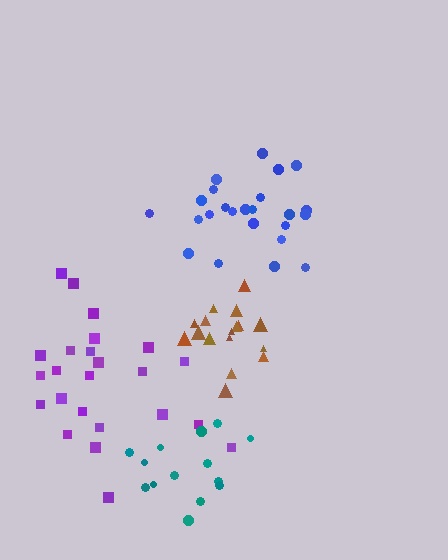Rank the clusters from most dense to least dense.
brown, blue, teal, purple.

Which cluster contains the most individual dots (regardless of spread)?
Blue (24).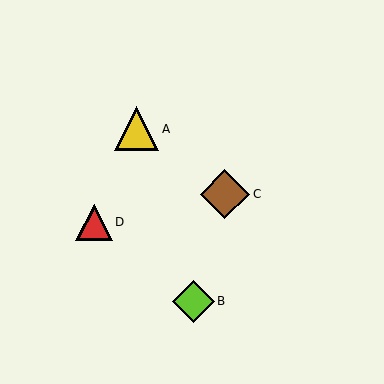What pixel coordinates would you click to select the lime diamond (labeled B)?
Click at (193, 301) to select the lime diamond B.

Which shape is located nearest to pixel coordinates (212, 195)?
The brown diamond (labeled C) at (225, 194) is nearest to that location.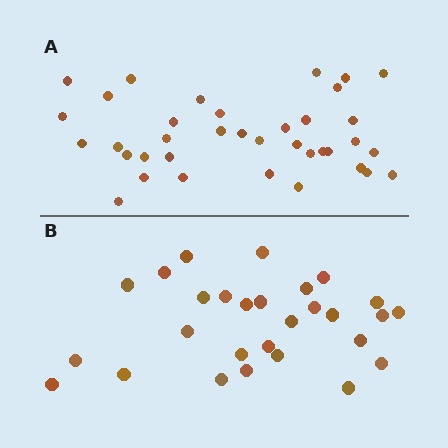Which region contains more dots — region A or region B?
Region A (the top region) has more dots.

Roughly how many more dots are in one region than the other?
Region A has roughly 8 or so more dots than region B.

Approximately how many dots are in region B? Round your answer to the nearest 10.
About 30 dots. (The exact count is 28, which rounds to 30.)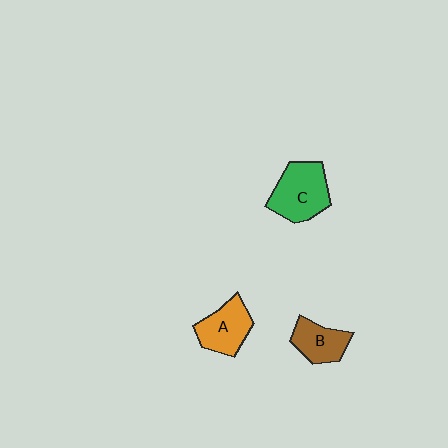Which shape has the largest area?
Shape C (green).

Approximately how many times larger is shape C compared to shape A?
Approximately 1.3 times.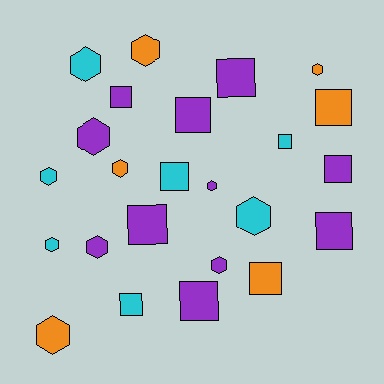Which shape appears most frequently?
Hexagon, with 12 objects.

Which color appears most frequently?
Purple, with 11 objects.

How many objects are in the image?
There are 24 objects.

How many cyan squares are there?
There are 3 cyan squares.